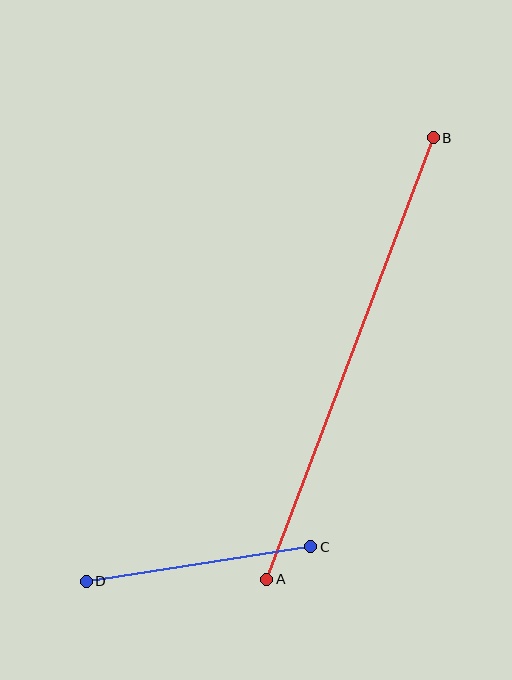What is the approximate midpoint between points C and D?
The midpoint is at approximately (199, 564) pixels.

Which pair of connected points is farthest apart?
Points A and B are farthest apart.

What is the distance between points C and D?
The distance is approximately 227 pixels.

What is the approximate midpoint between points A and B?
The midpoint is at approximately (350, 358) pixels.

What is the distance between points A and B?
The distance is approximately 472 pixels.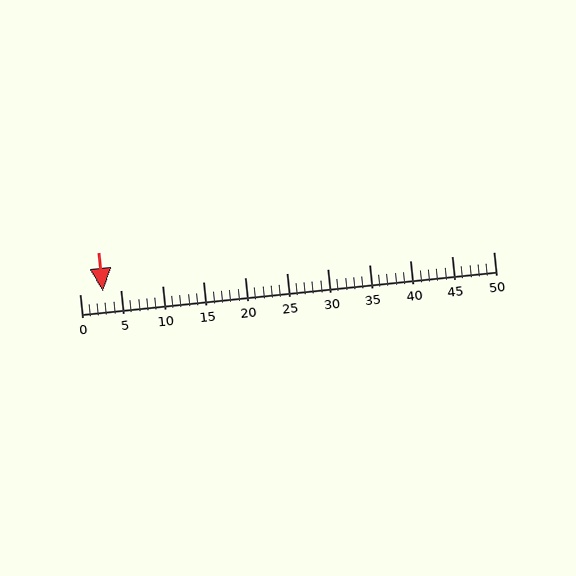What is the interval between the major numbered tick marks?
The major tick marks are spaced 5 units apart.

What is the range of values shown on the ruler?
The ruler shows values from 0 to 50.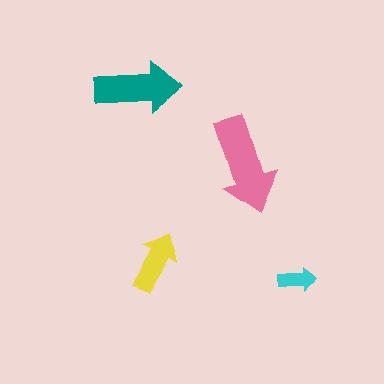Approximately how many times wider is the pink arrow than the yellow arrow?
About 1.5 times wider.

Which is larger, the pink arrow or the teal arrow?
The pink one.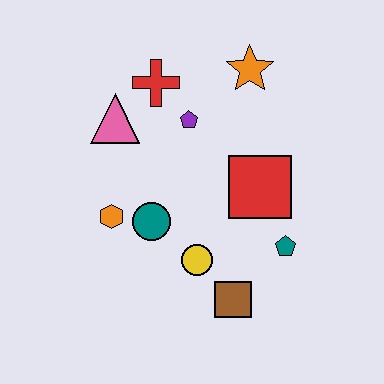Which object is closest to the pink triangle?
The red cross is closest to the pink triangle.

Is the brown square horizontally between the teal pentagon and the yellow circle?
Yes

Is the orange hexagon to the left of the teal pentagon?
Yes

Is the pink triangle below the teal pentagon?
No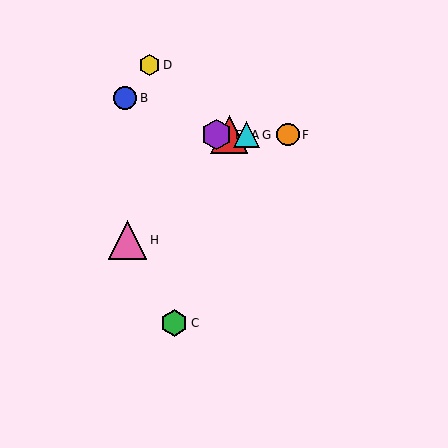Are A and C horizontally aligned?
No, A is at y≈135 and C is at y≈323.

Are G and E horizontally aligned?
Yes, both are at y≈135.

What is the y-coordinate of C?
Object C is at y≈323.